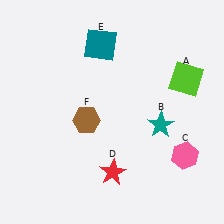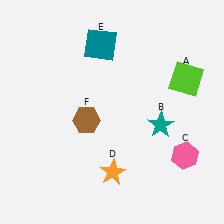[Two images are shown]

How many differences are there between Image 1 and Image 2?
There is 1 difference between the two images.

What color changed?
The star (D) changed from red in Image 1 to orange in Image 2.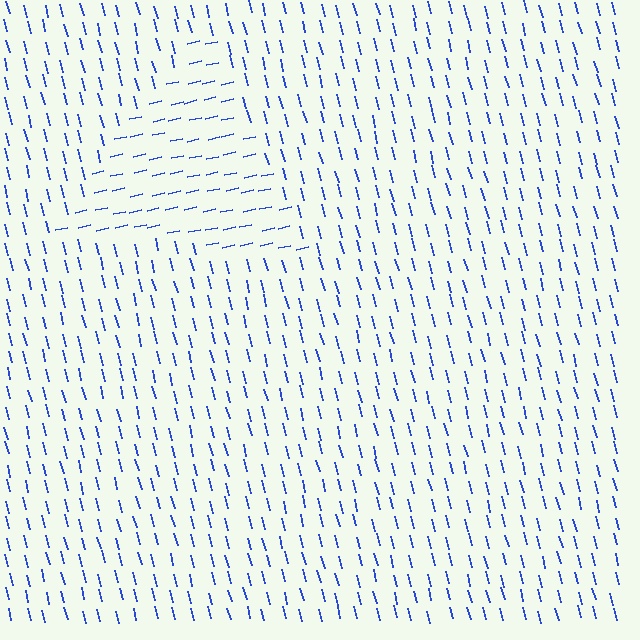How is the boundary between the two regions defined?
The boundary is defined purely by a change in line orientation (approximately 88 degrees difference). All lines are the same color and thickness.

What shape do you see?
I see a triangle.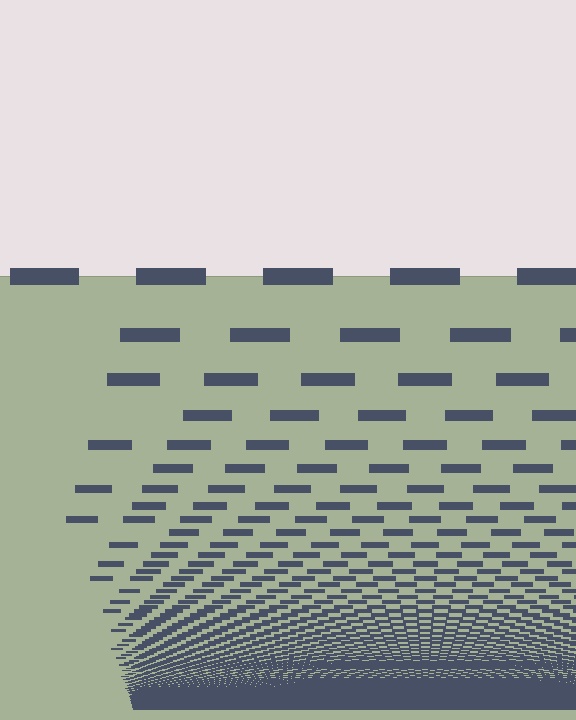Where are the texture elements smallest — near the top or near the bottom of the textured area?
Near the bottom.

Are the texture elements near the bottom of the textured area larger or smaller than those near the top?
Smaller. The gradient is inverted — elements near the bottom are smaller and denser.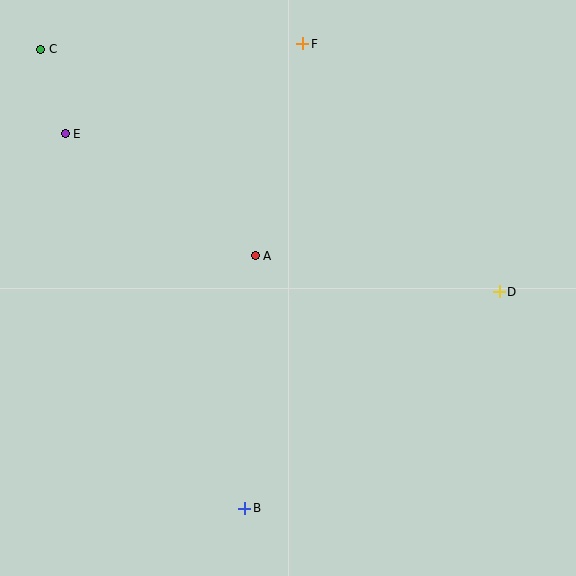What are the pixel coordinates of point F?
Point F is at (303, 44).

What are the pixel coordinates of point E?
Point E is at (65, 134).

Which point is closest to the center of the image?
Point A at (255, 256) is closest to the center.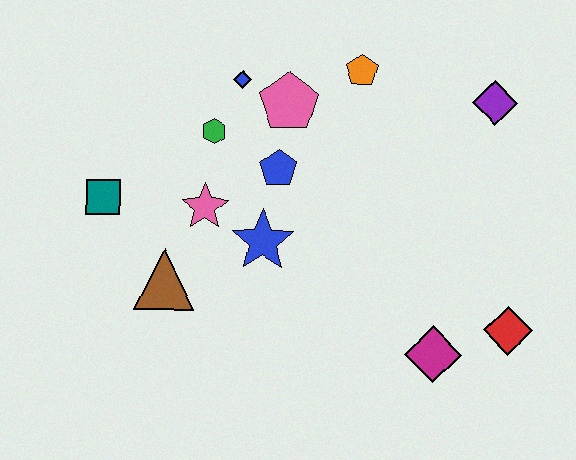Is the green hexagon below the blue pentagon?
No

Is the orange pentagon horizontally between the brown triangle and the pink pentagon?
No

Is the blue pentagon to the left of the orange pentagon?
Yes